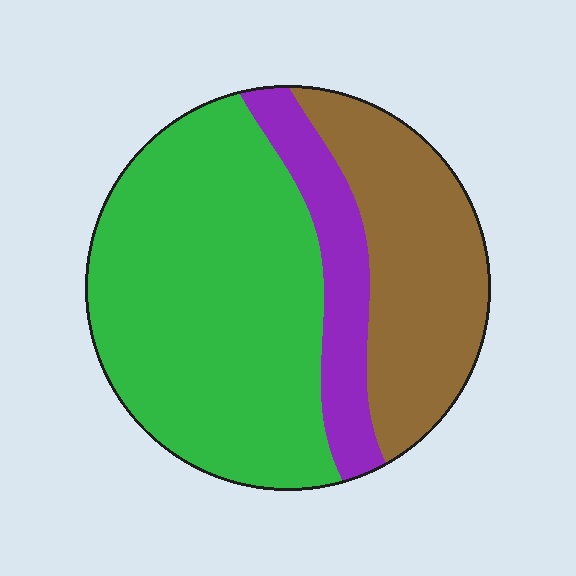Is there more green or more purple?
Green.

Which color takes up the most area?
Green, at roughly 55%.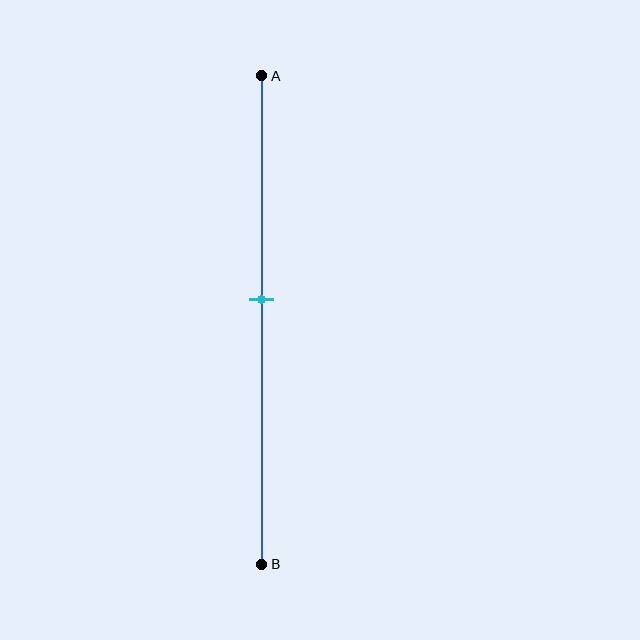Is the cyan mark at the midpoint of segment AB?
No, the mark is at about 45% from A, not at the 50% midpoint.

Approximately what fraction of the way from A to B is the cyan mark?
The cyan mark is approximately 45% of the way from A to B.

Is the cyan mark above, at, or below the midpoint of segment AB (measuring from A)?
The cyan mark is above the midpoint of segment AB.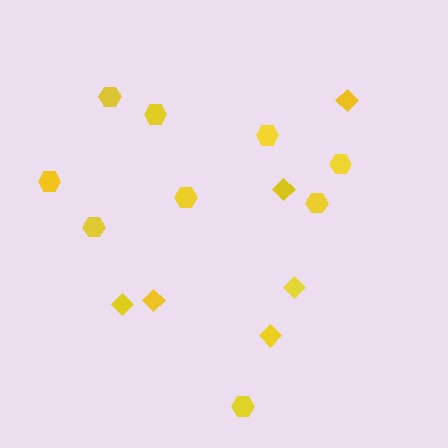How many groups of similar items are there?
There are 2 groups: one group of hexagons (9) and one group of diamonds (6).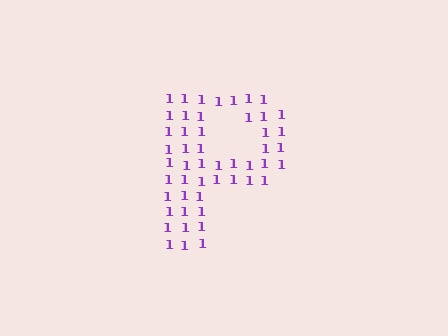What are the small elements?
The small elements are digit 1's.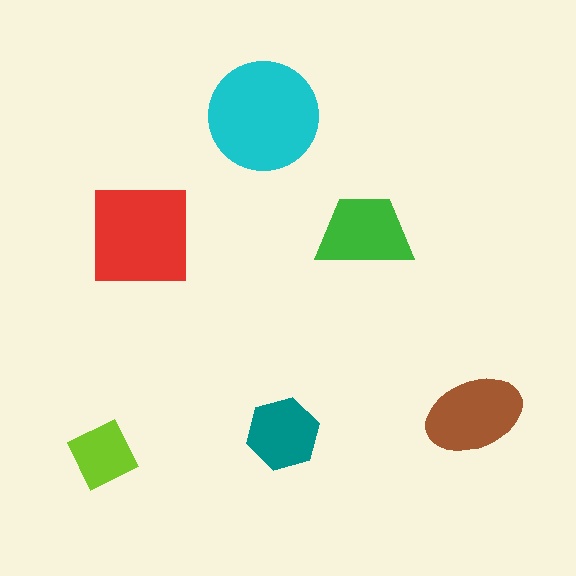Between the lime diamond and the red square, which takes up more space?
The red square.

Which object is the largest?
The cyan circle.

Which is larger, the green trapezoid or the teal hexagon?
The green trapezoid.